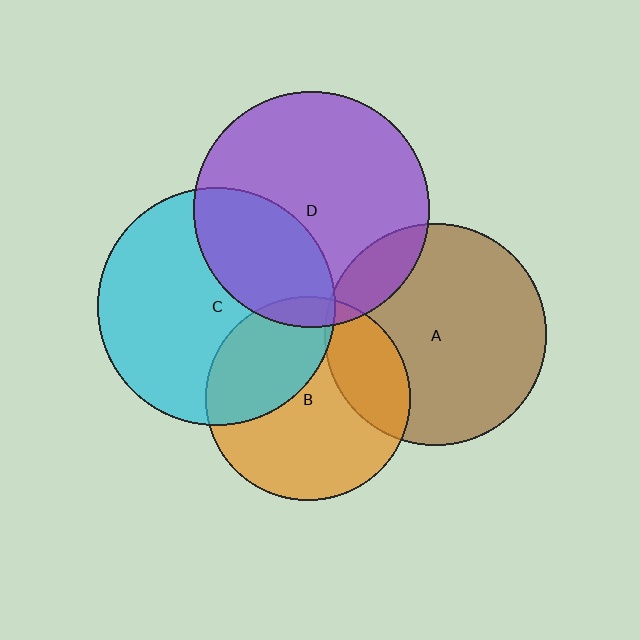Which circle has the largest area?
Circle C (cyan).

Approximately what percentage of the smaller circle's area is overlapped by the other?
Approximately 35%.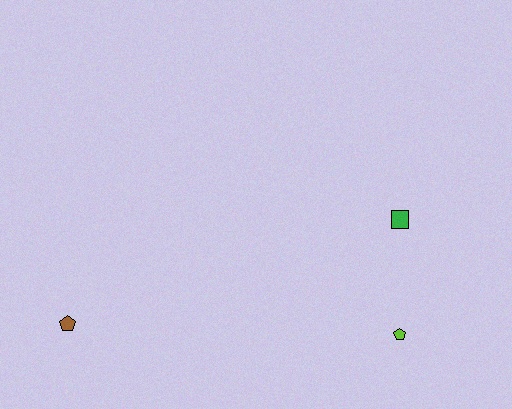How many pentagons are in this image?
There are 2 pentagons.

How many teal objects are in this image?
There are no teal objects.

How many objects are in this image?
There are 3 objects.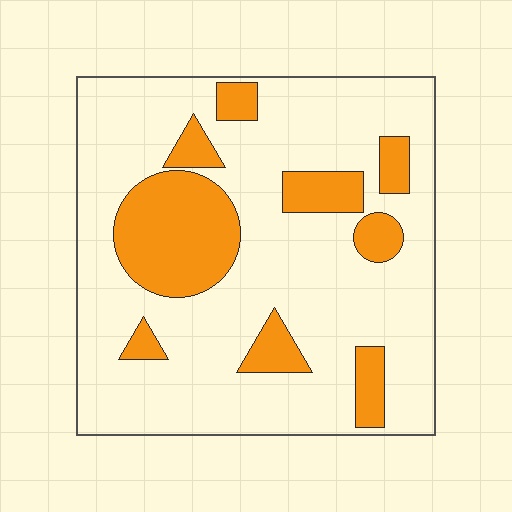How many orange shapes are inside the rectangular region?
9.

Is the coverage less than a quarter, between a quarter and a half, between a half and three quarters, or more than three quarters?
Less than a quarter.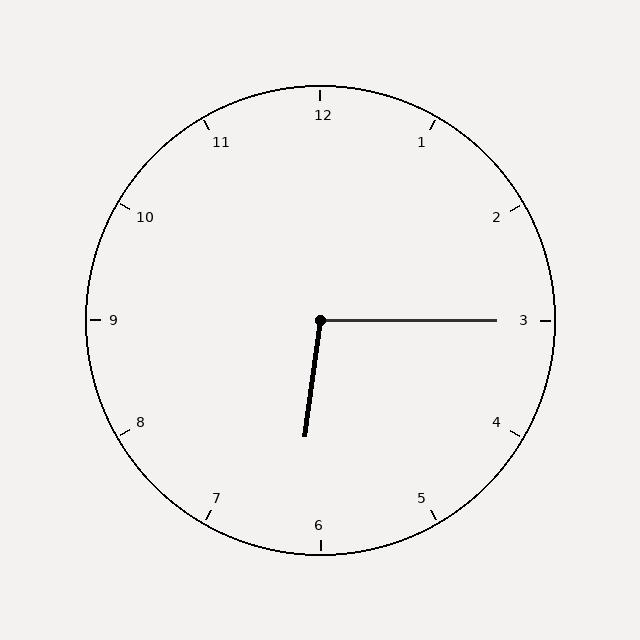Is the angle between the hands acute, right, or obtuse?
It is obtuse.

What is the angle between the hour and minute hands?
Approximately 98 degrees.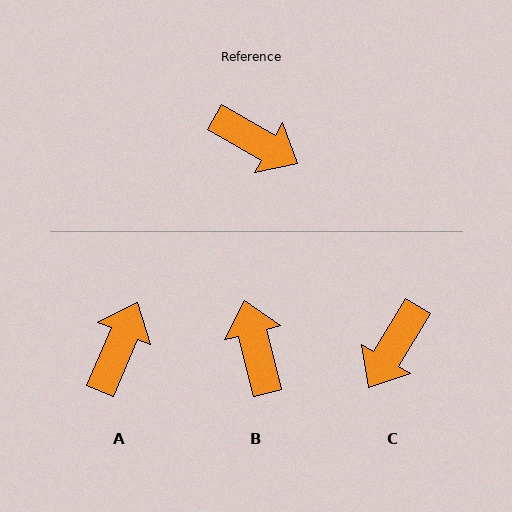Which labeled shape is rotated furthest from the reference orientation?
B, about 133 degrees away.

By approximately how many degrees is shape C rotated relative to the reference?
Approximately 92 degrees clockwise.